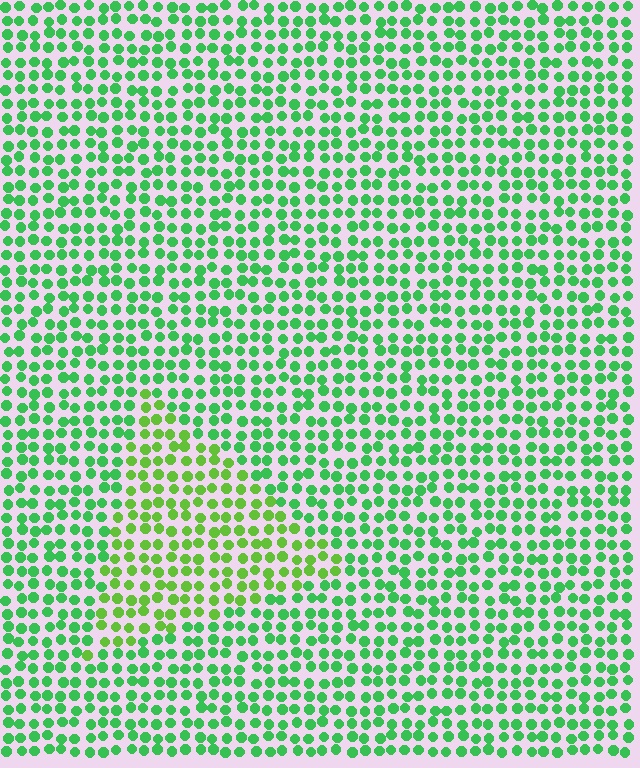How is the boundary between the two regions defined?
The boundary is defined purely by a slight shift in hue (about 31 degrees). Spacing, size, and orientation are identical on both sides.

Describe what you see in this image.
The image is filled with small green elements in a uniform arrangement. A triangle-shaped region is visible where the elements are tinted to a slightly different hue, forming a subtle color boundary.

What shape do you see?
I see a triangle.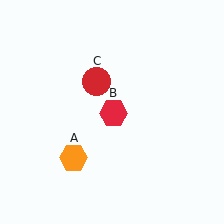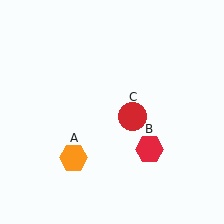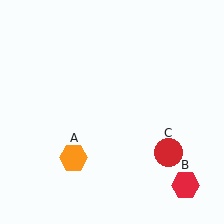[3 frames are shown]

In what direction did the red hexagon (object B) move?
The red hexagon (object B) moved down and to the right.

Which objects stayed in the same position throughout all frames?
Orange hexagon (object A) remained stationary.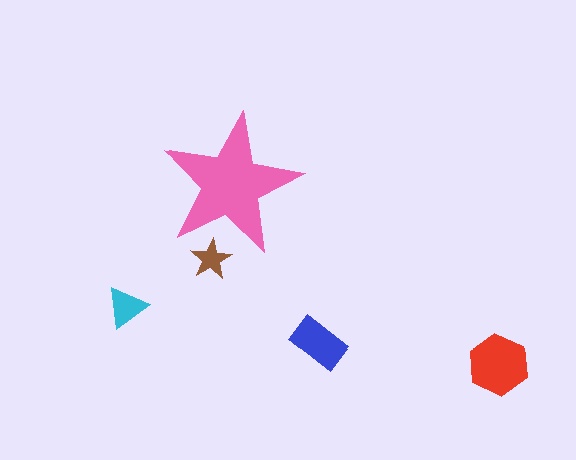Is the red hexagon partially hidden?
No, the red hexagon is fully visible.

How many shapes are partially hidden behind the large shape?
1 shape is partially hidden.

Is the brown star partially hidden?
Yes, the brown star is partially hidden behind the pink star.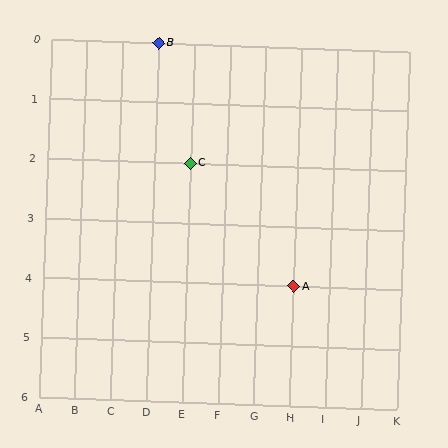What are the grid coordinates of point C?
Point C is at grid coordinates (E, 2).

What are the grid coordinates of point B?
Point B is at grid coordinates (D, 0).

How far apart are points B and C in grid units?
Points B and C are 1 column and 2 rows apart (about 2.2 grid units diagonally).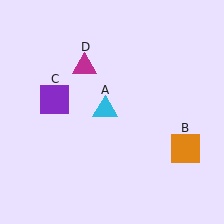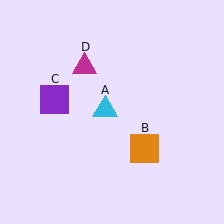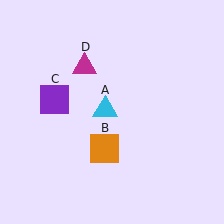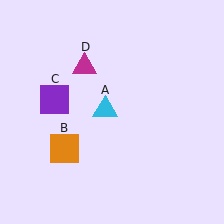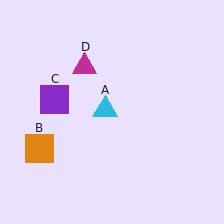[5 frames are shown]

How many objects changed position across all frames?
1 object changed position: orange square (object B).